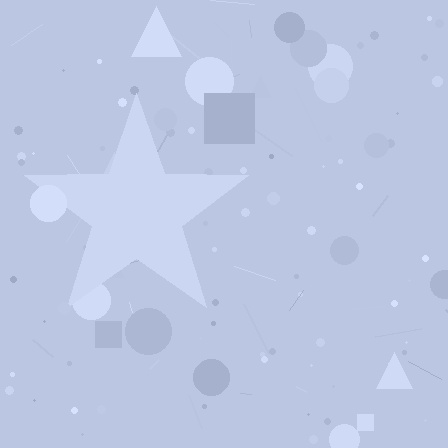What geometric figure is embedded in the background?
A star is embedded in the background.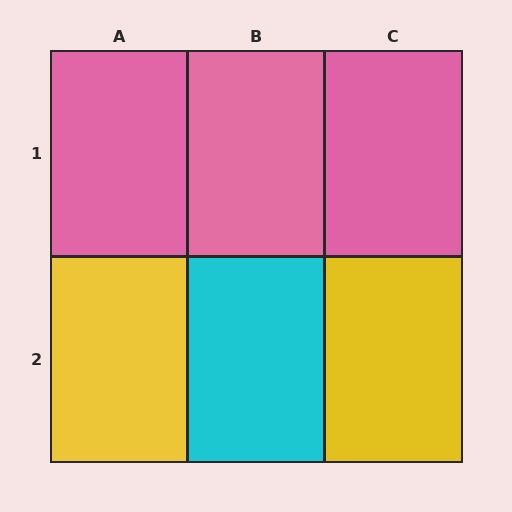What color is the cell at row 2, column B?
Cyan.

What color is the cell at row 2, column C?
Yellow.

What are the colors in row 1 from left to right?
Pink, pink, pink.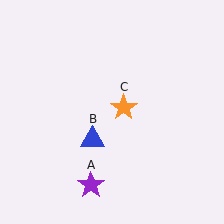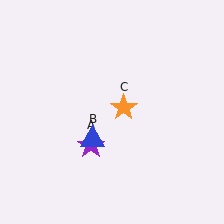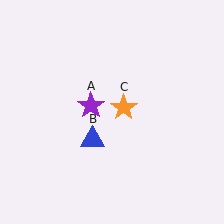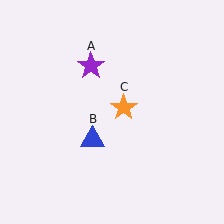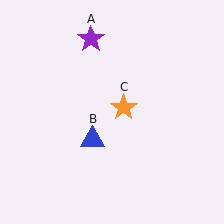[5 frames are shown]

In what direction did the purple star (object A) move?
The purple star (object A) moved up.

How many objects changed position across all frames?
1 object changed position: purple star (object A).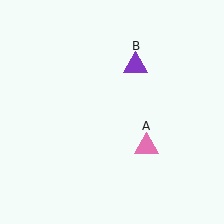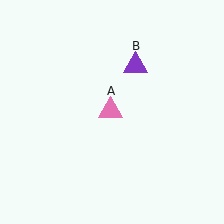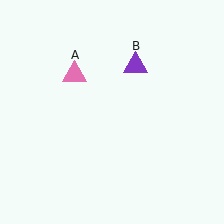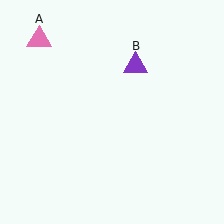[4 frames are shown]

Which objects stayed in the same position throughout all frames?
Purple triangle (object B) remained stationary.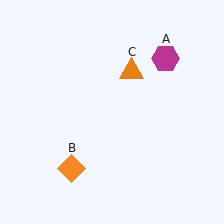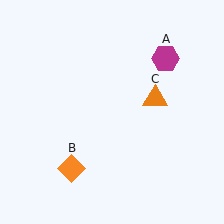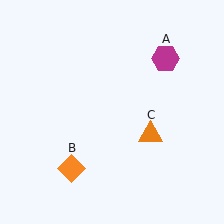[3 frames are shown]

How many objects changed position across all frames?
1 object changed position: orange triangle (object C).